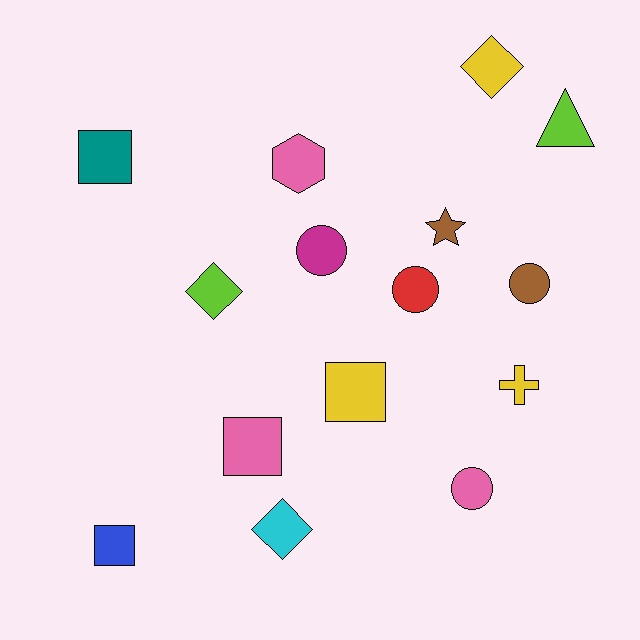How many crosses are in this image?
There is 1 cross.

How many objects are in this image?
There are 15 objects.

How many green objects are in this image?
There are no green objects.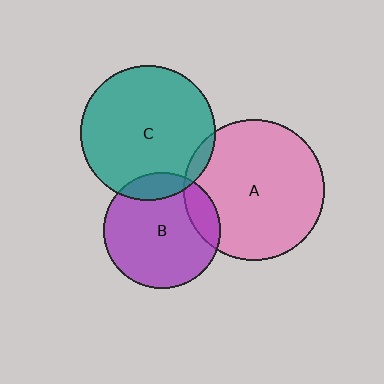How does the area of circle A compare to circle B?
Approximately 1.5 times.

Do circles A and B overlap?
Yes.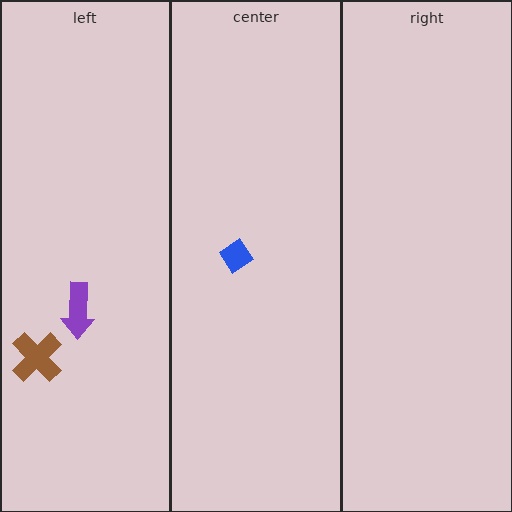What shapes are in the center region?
The blue diamond.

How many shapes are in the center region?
1.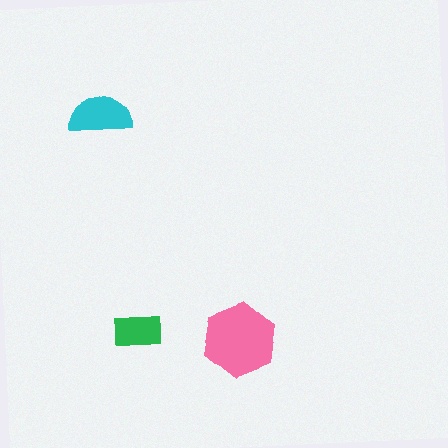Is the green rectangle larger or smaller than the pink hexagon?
Smaller.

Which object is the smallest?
The green rectangle.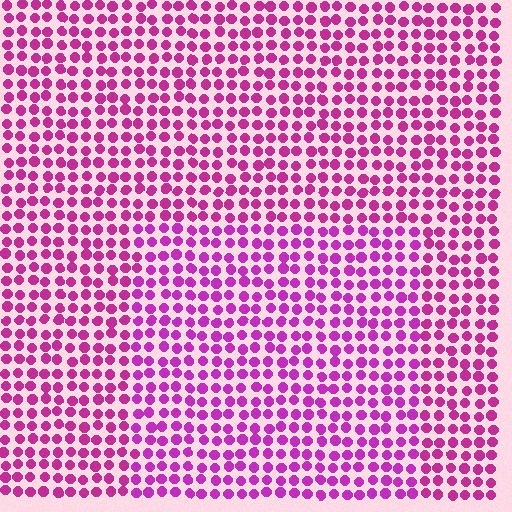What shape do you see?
I see a rectangle.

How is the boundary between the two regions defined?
The boundary is defined purely by a slight shift in hue (about 16 degrees). Spacing, size, and orientation are identical on both sides.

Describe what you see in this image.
The image is filled with small magenta elements in a uniform arrangement. A rectangle-shaped region is visible where the elements are tinted to a slightly different hue, forming a subtle color boundary.